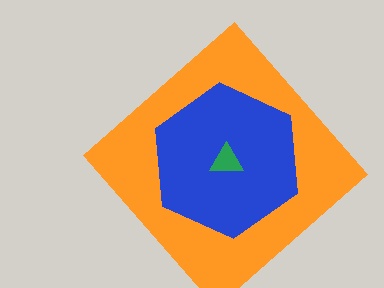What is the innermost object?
The green triangle.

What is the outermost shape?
The orange diamond.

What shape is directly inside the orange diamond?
The blue hexagon.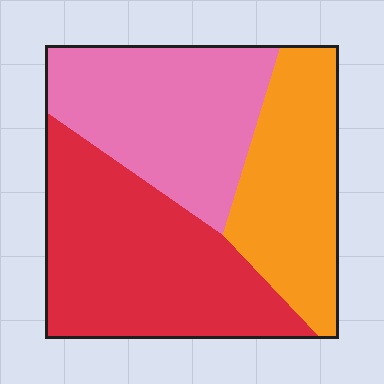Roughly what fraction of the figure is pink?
Pink covers 33% of the figure.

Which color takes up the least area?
Orange, at roughly 25%.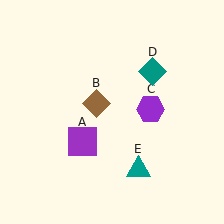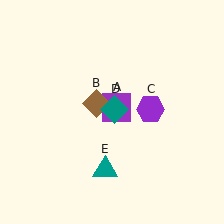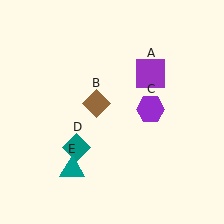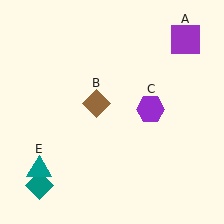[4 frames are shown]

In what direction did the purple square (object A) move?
The purple square (object A) moved up and to the right.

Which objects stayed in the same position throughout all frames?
Brown diamond (object B) and purple hexagon (object C) remained stationary.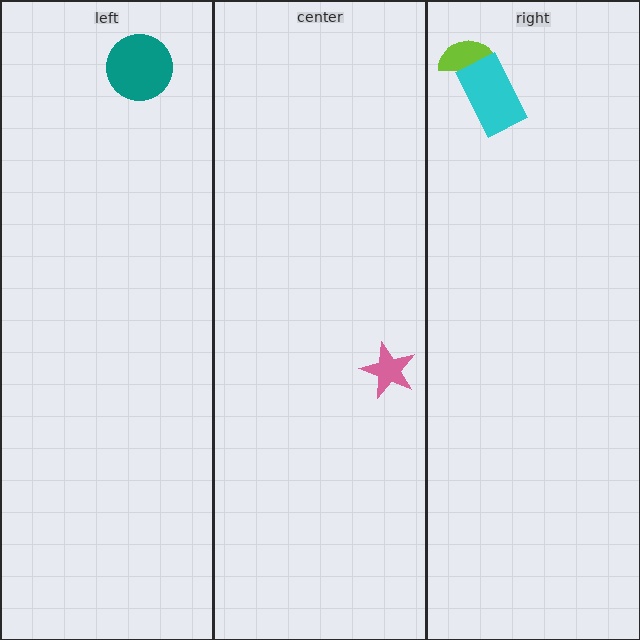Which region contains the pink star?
The center region.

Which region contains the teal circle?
The left region.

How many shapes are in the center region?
1.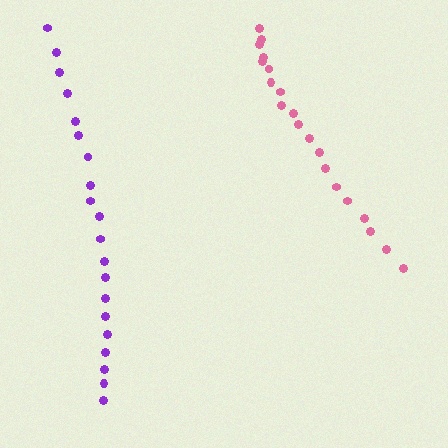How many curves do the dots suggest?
There are 2 distinct paths.